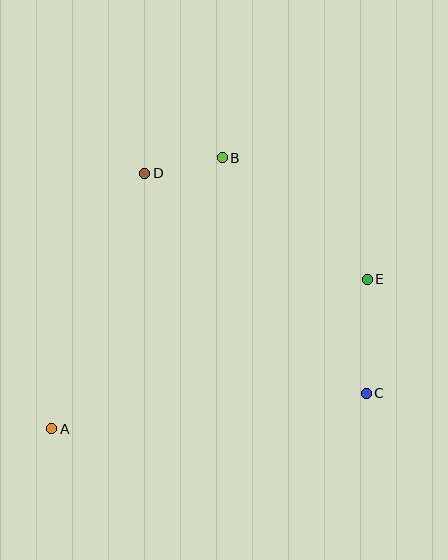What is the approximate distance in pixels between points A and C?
The distance between A and C is approximately 317 pixels.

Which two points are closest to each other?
Points B and D are closest to each other.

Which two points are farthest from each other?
Points A and E are farthest from each other.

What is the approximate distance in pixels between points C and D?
The distance between C and D is approximately 312 pixels.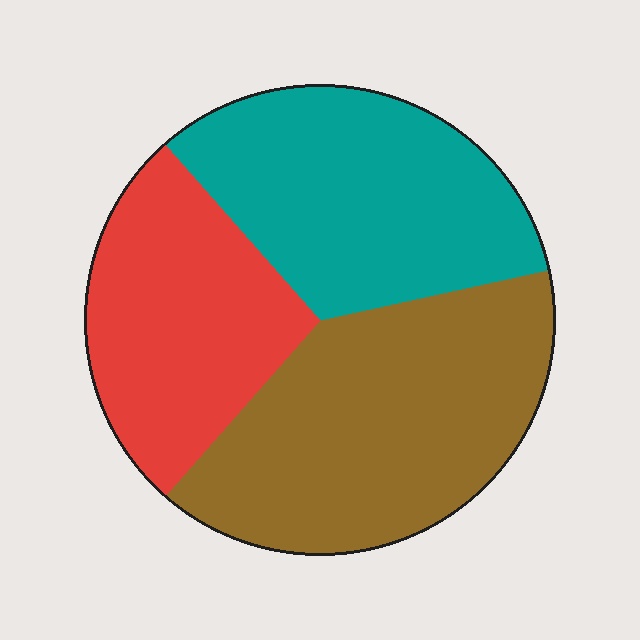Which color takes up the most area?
Brown, at roughly 40%.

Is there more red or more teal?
Teal.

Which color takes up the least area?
Red, at roughly 25%.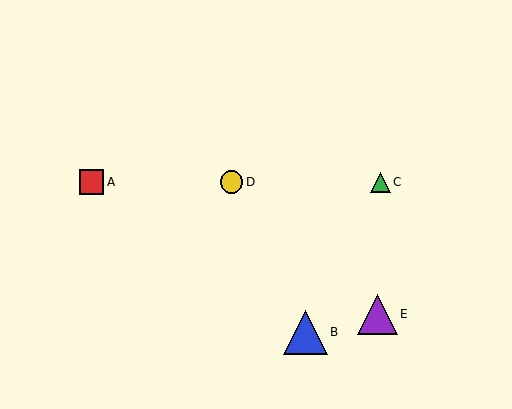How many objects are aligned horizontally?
3 objects (A, C, D) are aligned horizontally.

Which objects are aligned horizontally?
Objects A, C, D are aligned horizontally.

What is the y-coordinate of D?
Object D is at y≈182.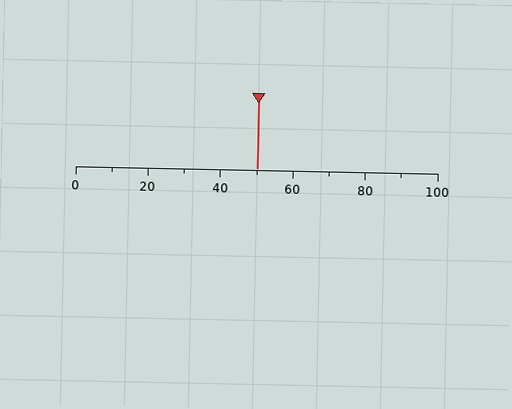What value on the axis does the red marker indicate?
The marker indicates approximately 50.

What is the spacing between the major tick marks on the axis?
The major ticks are spaced 20 apart.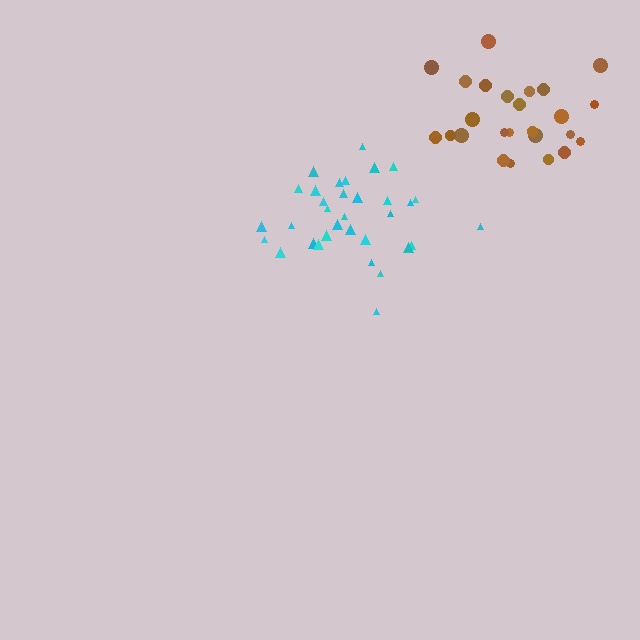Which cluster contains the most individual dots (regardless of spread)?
Cyan (33).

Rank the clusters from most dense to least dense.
cyan, brown.